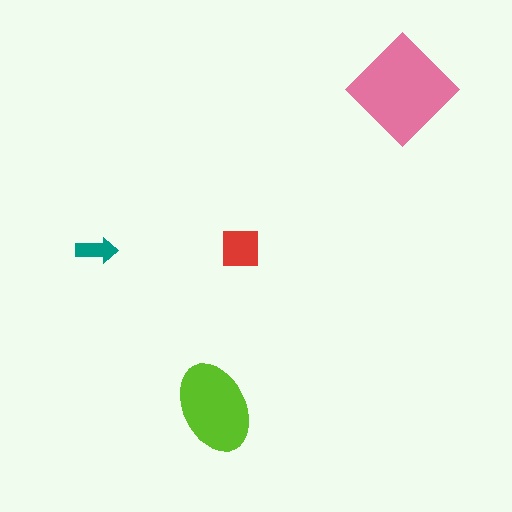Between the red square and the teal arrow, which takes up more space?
The red square.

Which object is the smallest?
The teal arrow.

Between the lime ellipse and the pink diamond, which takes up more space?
The pink diamond.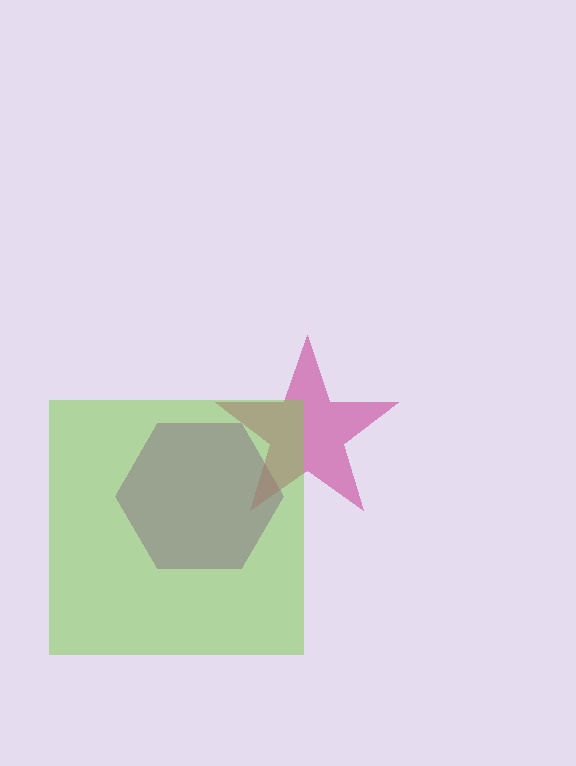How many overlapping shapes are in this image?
There are 3 overlapping shapes in the image.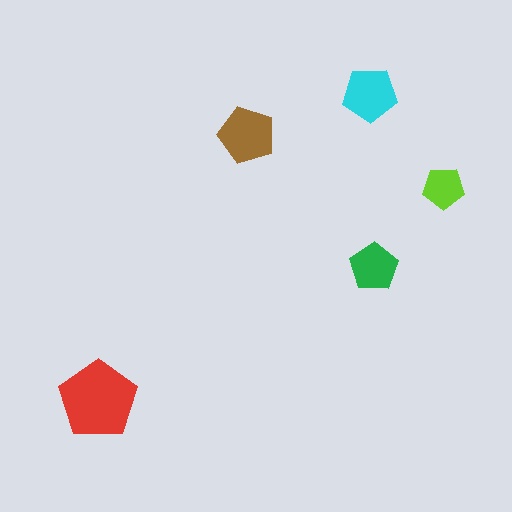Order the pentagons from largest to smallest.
the red one, the brown one, the cyan one, the green one, the lime one.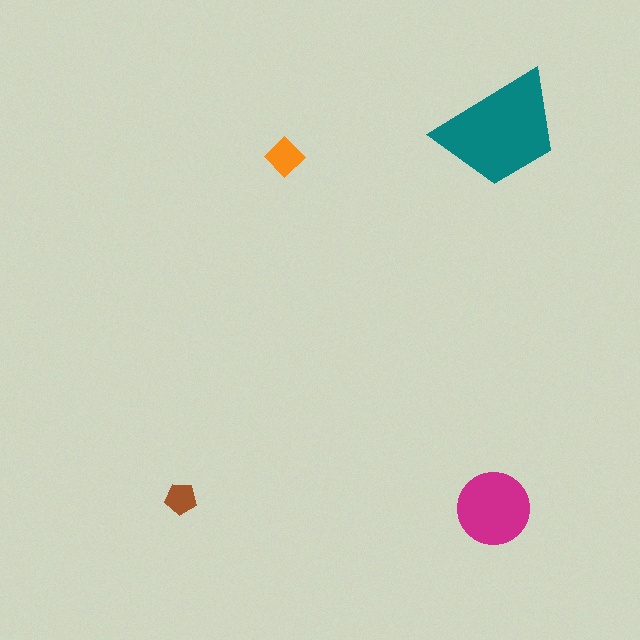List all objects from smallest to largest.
The brown pentagon, the orange diamond, the magenta circle, the teal trapezoid.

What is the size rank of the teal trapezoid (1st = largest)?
1st.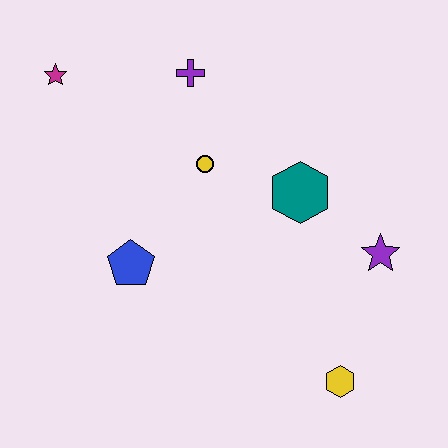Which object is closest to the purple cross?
The yellow circle is closest to the purple cross.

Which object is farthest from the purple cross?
The yellow hexagon is farthest from the purple cross.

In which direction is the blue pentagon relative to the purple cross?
The blue pentagon is below the purple cross.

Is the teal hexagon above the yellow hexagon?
Yes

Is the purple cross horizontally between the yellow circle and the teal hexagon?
No